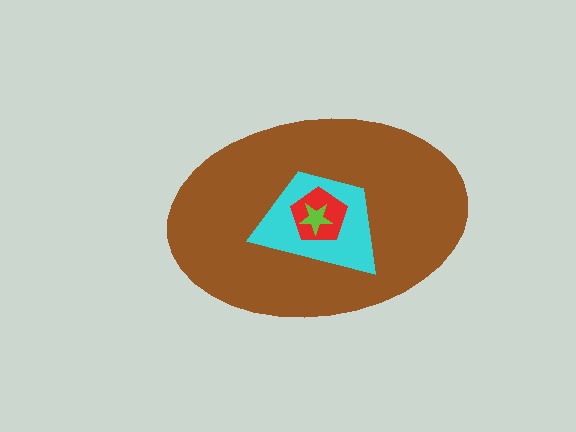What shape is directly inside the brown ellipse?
The cyan trapezoid.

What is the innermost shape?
The lime star.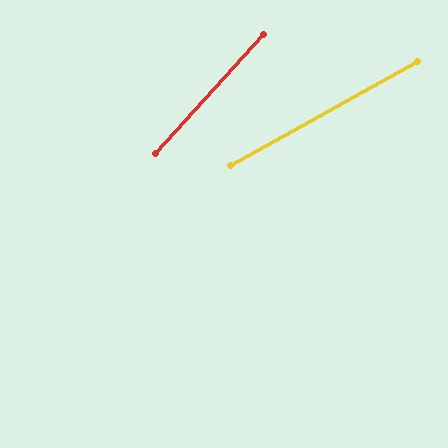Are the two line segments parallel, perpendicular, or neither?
Neither parallel nor perpendicular — they differ by about 19°.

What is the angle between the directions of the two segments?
Approximately 19 degrees.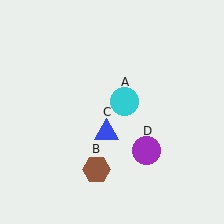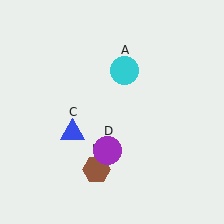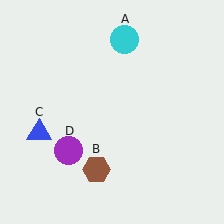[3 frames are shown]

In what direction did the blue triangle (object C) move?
The blue triangle (object C) moved left.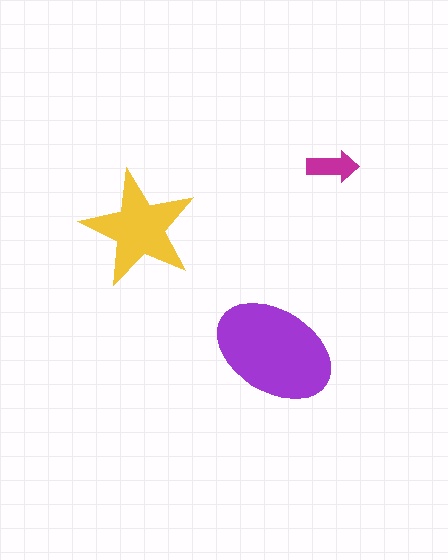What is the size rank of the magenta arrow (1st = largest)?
3rd.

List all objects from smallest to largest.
The magenta arrow, the yellow star, the purple ellipse.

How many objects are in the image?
There are 3 objects in the image.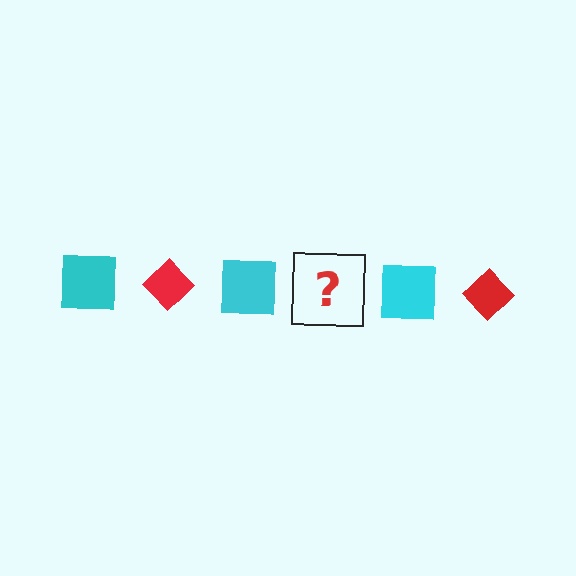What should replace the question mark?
The question mark should be replaced with a red diamond.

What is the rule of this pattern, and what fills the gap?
The rule is that the pattern alternates between cyan square and red diamond. The gap should be filled with a red diamond.